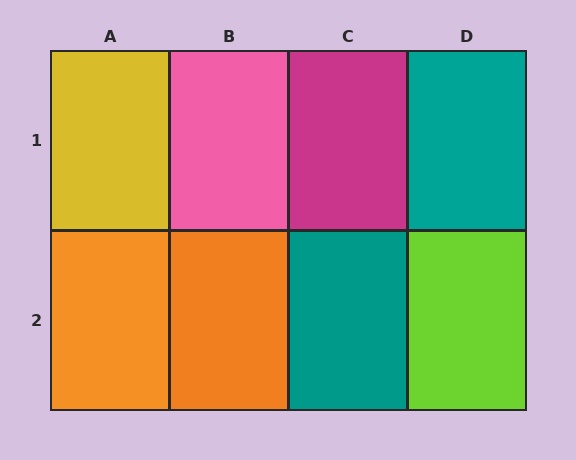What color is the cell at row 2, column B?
Orange.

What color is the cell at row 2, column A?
Orange.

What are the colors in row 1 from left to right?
Yellow, pink, magenta, teal.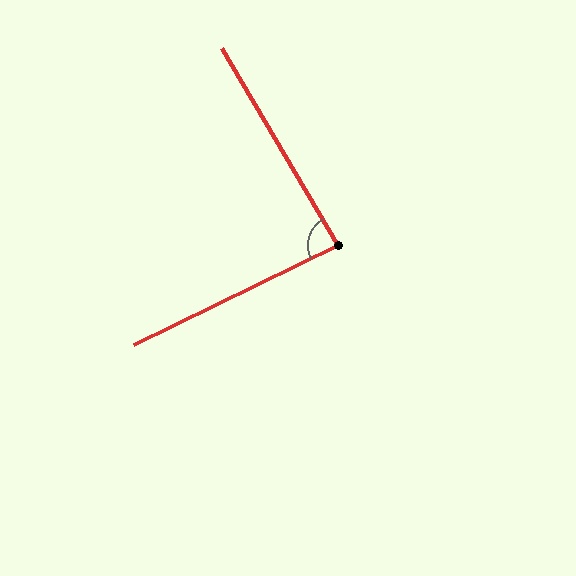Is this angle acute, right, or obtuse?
It is approximately a right angle.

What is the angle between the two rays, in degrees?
Approximately 86 degrees.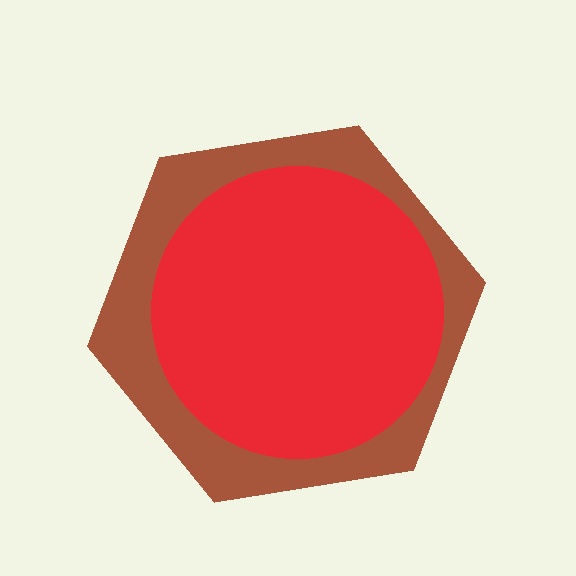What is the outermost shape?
The brown hexagon.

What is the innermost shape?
The red circle.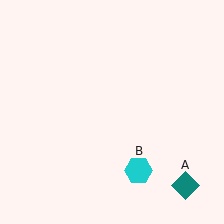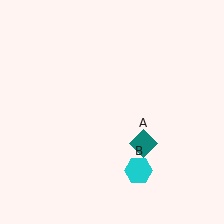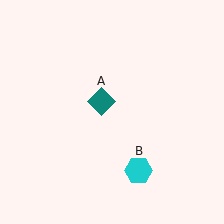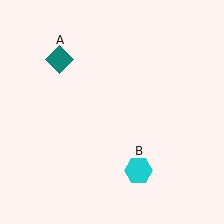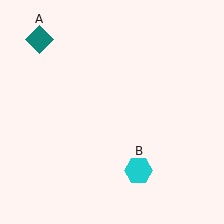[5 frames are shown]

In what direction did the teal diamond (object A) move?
The teal diamond (object A) moved up and to the left.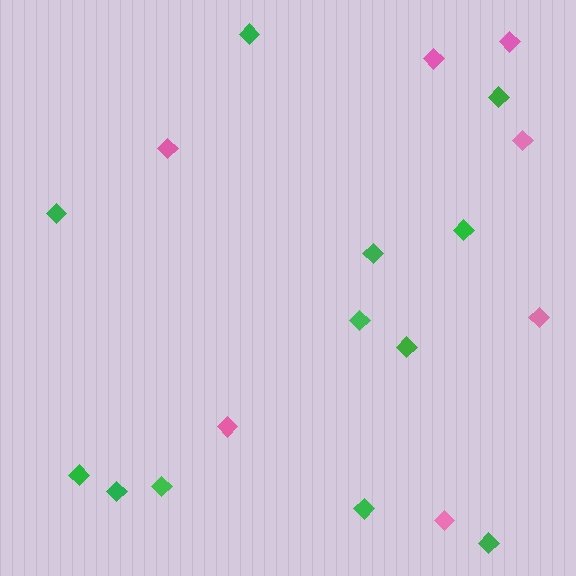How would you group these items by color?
There are 2 groups: one group of pink diamonds (7) and one group of green diamonds (12).